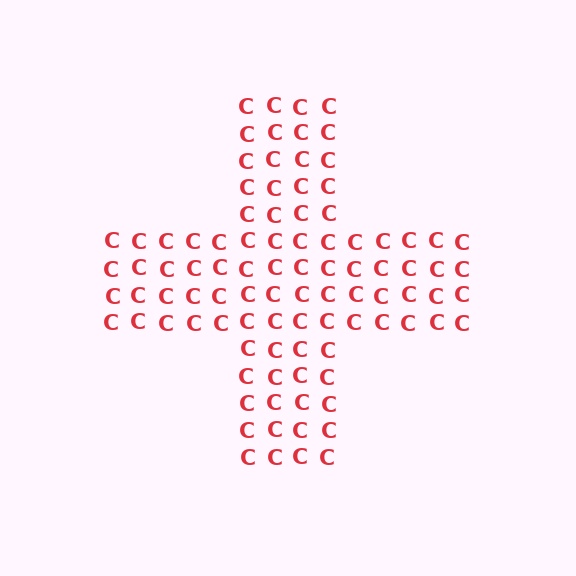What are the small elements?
The small elements are letter C's.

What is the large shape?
The large shape is a cross.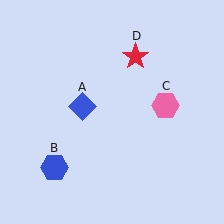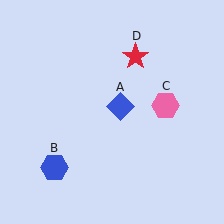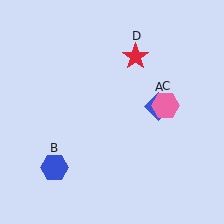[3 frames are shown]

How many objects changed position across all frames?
1 object changed position: blue diamond (object A).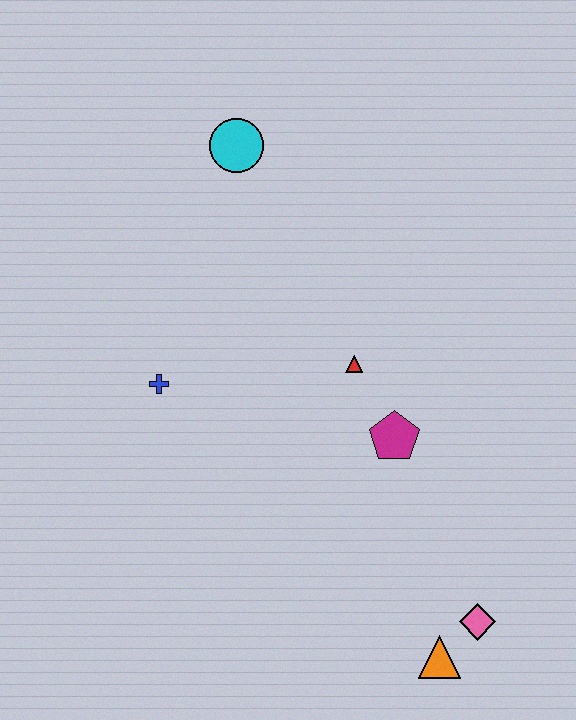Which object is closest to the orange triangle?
The pink diamond is closest to the orange triangle.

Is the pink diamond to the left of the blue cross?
No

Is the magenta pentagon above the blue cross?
No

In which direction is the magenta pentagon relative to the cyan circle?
The magenta pentagon is below the cyan circle.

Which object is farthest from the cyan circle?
The orange triangle is farthest from the cyan circle.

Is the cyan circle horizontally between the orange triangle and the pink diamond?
No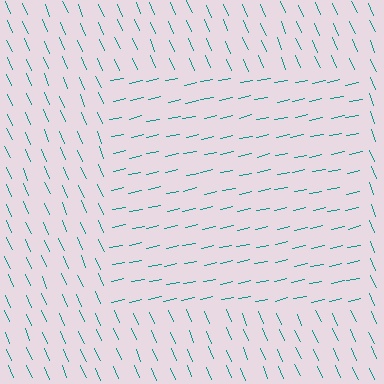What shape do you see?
I see a rectangle.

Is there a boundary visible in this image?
Yes, there is a texture boundary formed by a change in line orientation.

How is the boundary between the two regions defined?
The boundary is defined purely by a change in line orientation (approximately 79 degrees difference). All lines are the same color and thickness.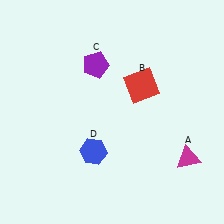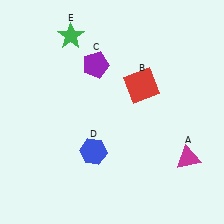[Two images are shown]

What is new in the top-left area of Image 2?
A green star (E) was added in the top-left area of Image 2.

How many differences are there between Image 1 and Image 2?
There is 1 difference between the two images.